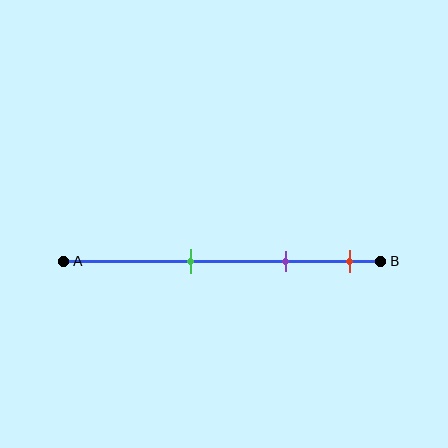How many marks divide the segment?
There are 3 marks dividing the segment.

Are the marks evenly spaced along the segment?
Yes, the marks are approximately evenly spaced.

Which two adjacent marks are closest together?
The purple and red marks are the closest adjacent pair.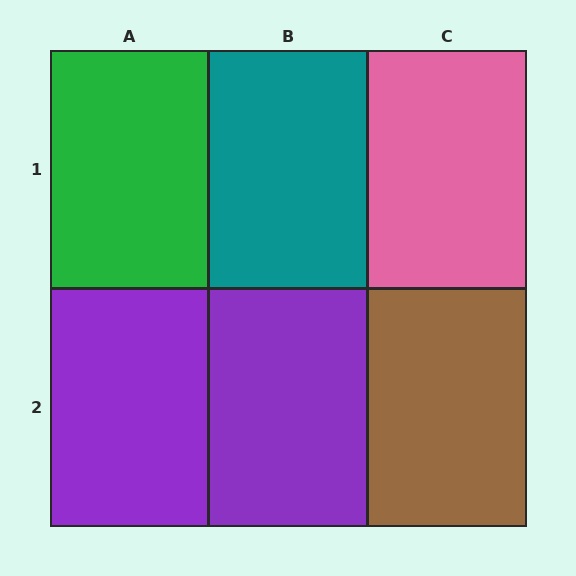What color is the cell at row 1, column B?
Teal.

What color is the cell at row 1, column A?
Green.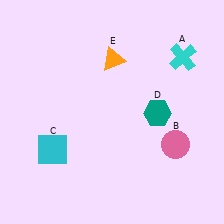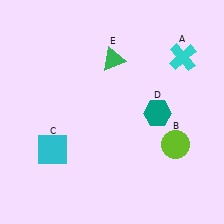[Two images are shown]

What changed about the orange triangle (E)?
In Image 1, E is orange. In Image 2, it changed to green.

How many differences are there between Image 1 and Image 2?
There are 2 differences between the two images.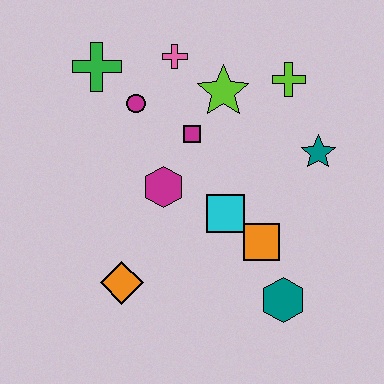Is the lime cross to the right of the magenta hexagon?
Yes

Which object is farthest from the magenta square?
The teal hexagon is farthest from the magenta square.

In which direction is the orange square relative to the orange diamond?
The orange square is to the right of the orange diamond.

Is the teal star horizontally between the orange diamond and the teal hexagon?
No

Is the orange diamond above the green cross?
No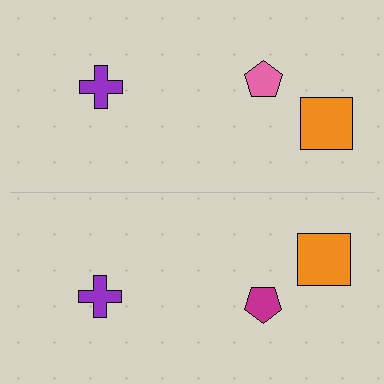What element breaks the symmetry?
The magenta pentagon on the bottom side breaks the symmetry — its mirror counterpart is pink.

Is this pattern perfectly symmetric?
No, the pattern is not perfectly symmetric. The magenta pentagon on the bottom side breaks the symmetry — its mirror counterpart is pink.